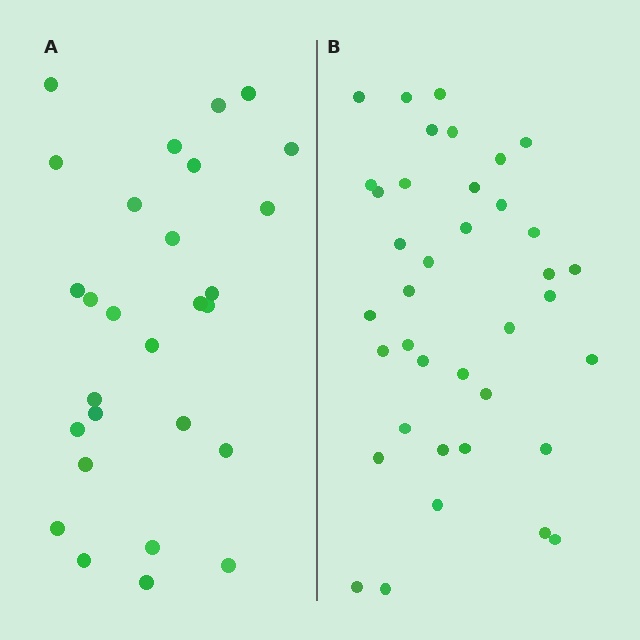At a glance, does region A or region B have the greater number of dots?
Region B (the right region) has more dots.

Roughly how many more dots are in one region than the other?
Region B has roughly 10 or so more dots than region A.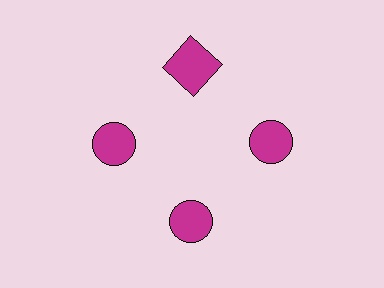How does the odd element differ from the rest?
It has a different shape: square instead of circle.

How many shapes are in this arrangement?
There are 4 shapes arranged in a ring pattern.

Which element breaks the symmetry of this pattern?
The magenta square at roughly the 12 o'clock position breaks the symmetry. All other shapes are magenta circles.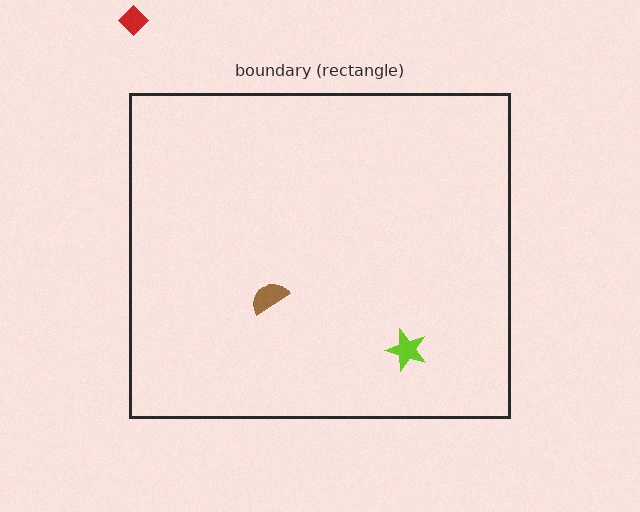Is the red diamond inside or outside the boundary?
Outside.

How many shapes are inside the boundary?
2 inside, 1 outside.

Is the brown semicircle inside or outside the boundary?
Inside.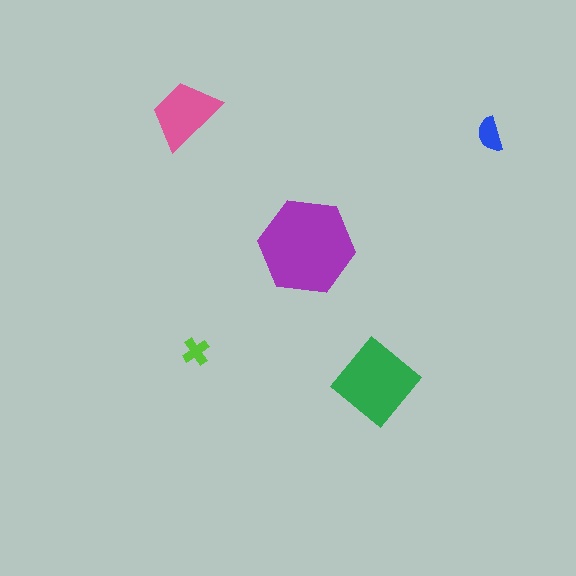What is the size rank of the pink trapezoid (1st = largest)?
3rd.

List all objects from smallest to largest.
The lime cross, the blue semicircle, the pink trapezoid, the green diamond, the purple hexagon.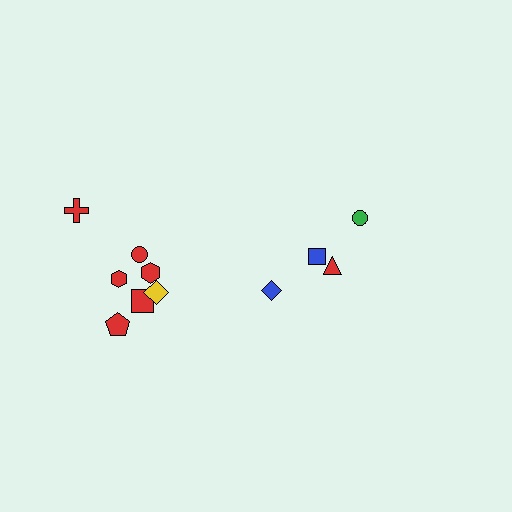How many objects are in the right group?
There are 4 objects.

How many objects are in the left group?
There are 7 objects.